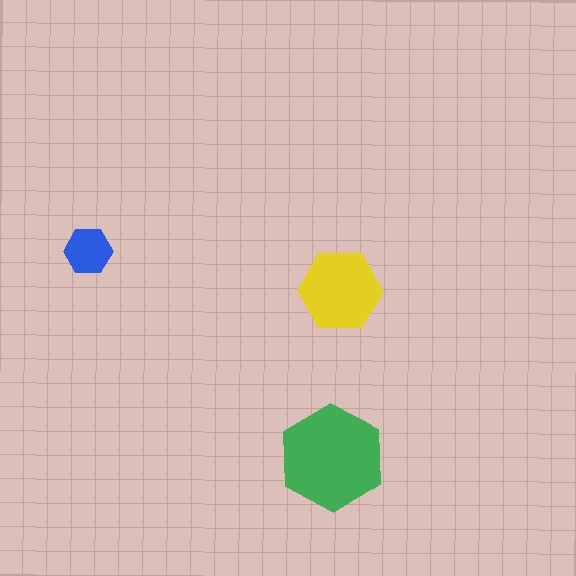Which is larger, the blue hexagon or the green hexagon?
The green one.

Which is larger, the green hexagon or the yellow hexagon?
The green one.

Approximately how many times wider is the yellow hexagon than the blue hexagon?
About 1.5 times wider.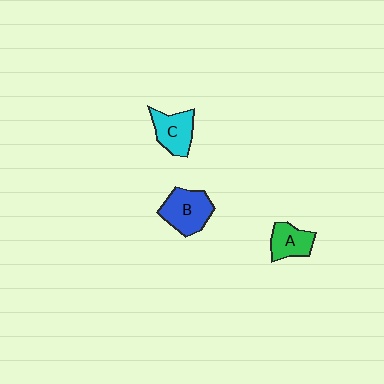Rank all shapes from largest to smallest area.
From largest to smallest: B (blue), C (cyan), A (green).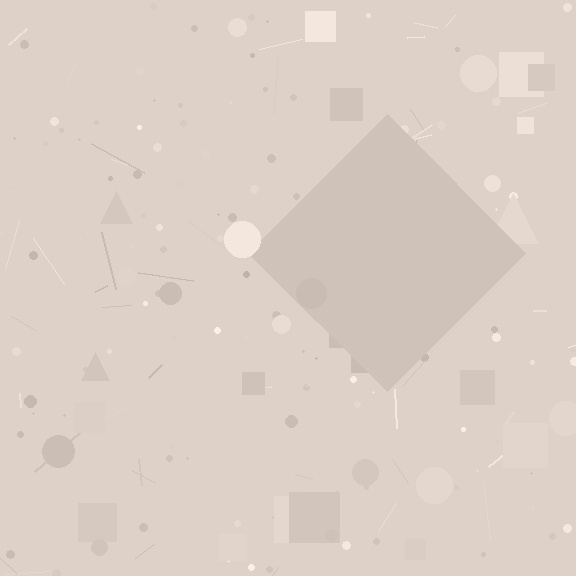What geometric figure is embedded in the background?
A diamond is embedded in the background.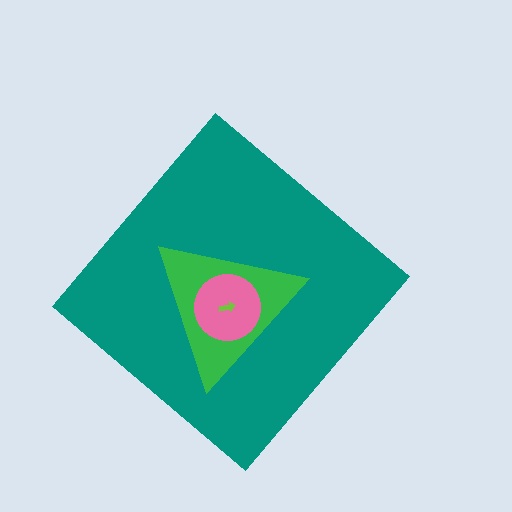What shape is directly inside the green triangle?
The pink circle.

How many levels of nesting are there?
4.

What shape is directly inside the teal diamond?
The green triangle.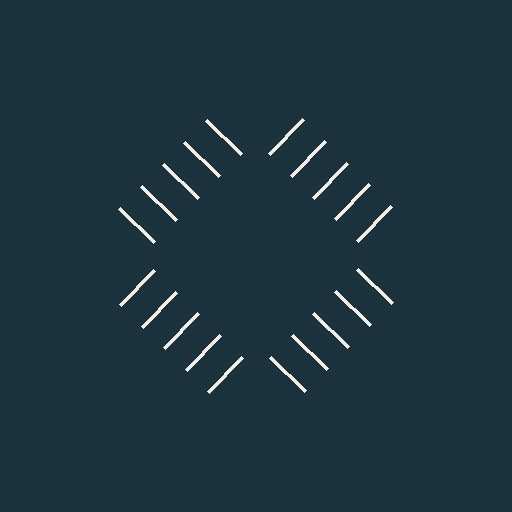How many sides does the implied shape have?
4 sides — the line-ends trace a square.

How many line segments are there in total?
20 — 5 along each of the 4 edges.